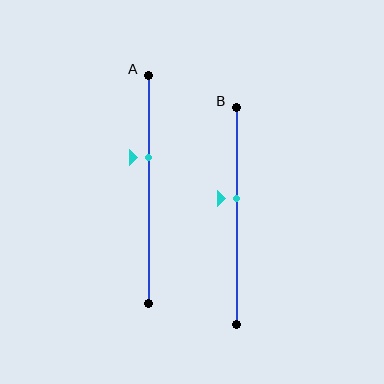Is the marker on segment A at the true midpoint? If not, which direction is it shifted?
No, the marker on segment A is shifted upward by about 14% of the segment length.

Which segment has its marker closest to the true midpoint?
Segment B has its marker closest to the true midpoint.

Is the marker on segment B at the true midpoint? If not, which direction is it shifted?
No, the marker on segment B is shifted upward by about 8% of the segment length.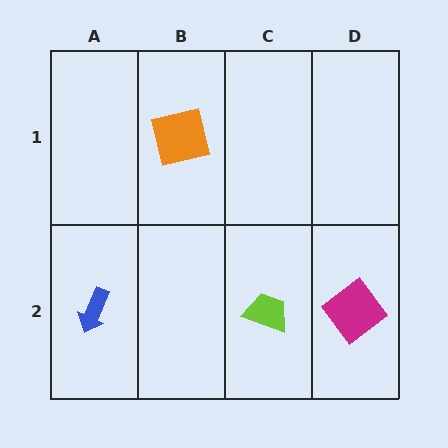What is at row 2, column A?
A blue arrow.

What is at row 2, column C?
A lime trapezoid.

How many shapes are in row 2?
3 shapes.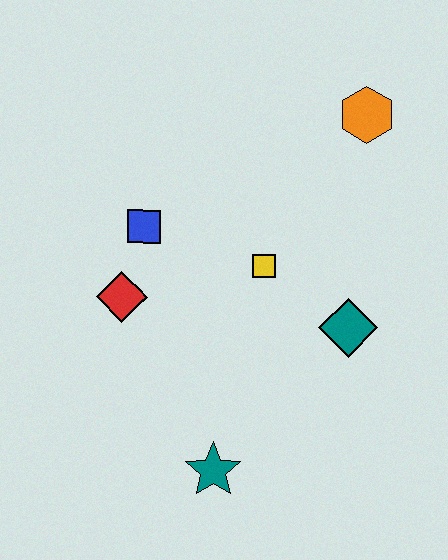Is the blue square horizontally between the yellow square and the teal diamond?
No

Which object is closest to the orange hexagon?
The yellow square is closest to the orange hexagon.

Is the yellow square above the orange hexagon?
No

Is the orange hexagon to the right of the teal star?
Yes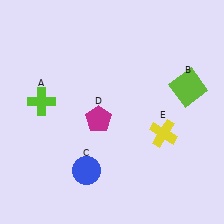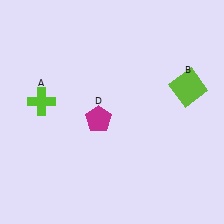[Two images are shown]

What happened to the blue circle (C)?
The blue circle (C) was removed in Image 2. It was in the bottom-left area of Image 1.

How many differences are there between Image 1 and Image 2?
There are 2 differences between the two images.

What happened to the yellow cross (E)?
The yellow cross (E) was removed in Image 2. It was in the bottom-right area of Image 1.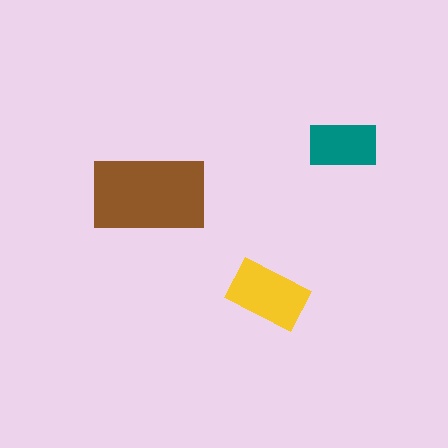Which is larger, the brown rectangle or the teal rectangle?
The brown one.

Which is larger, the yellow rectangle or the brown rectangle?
The brown one.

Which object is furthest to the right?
The teal rectangle is rightmost.